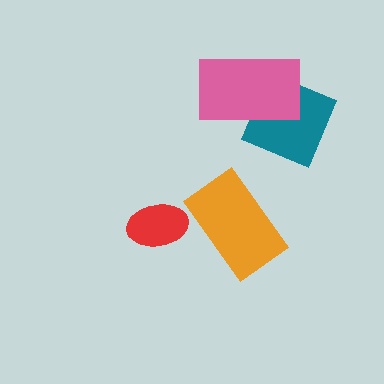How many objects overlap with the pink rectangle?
1 object overlaps with the pink rectangle.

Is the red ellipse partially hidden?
No, no other shape covers it.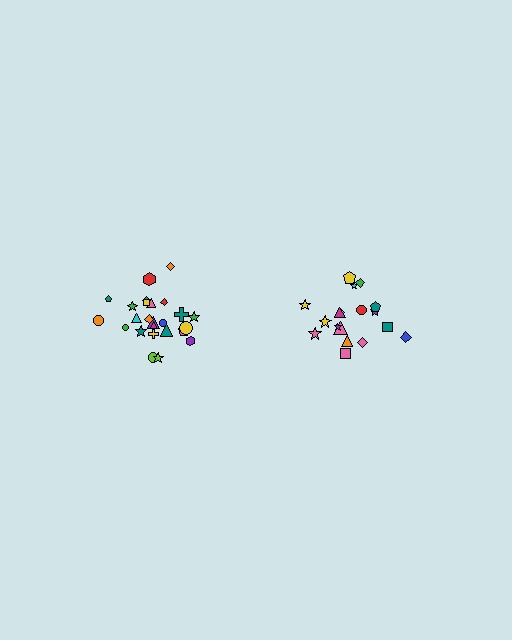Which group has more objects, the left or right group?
The left group.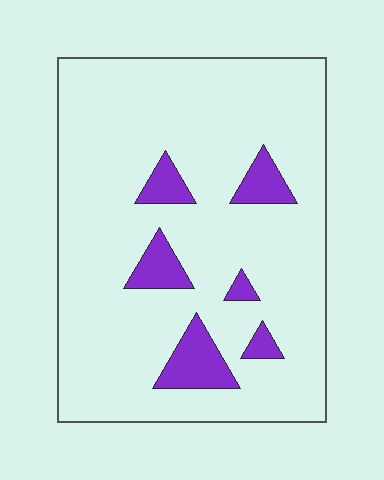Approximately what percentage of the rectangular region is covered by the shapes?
Approximately 10%.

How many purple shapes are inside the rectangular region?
6.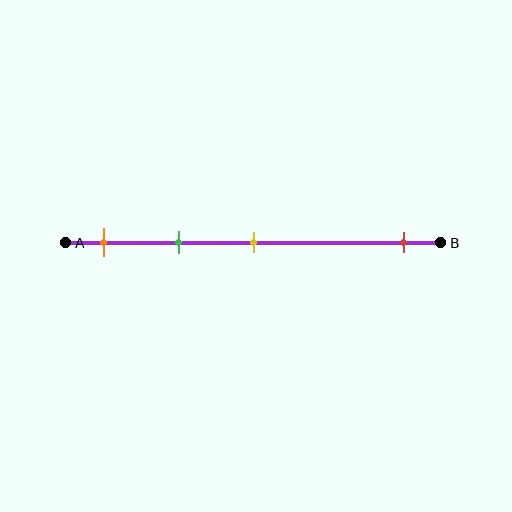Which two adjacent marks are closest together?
The orange and green marks are the closest adjacent pair.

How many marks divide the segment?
There are 4 marks dividing the segment.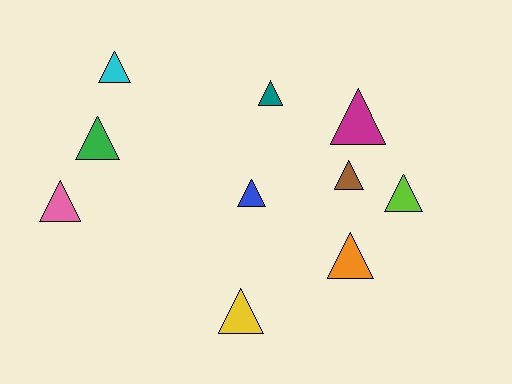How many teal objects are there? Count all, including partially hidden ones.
There is 1 teal object.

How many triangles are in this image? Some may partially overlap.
There are 10 triangles.